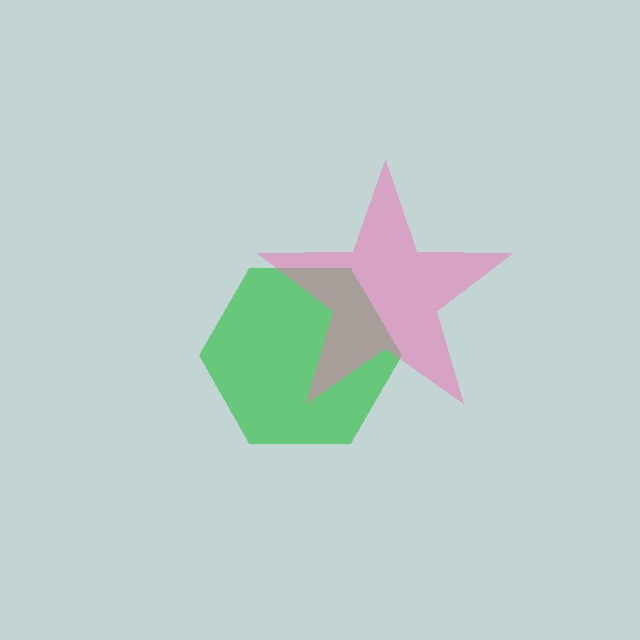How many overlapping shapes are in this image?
There are 2 overlapping shapes in the image.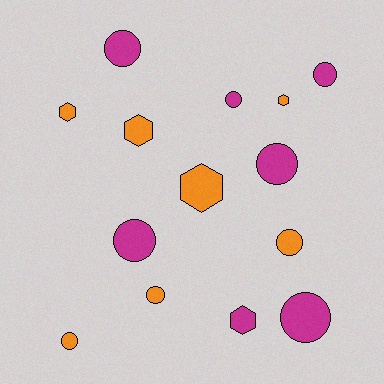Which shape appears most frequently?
Circle, with 9 objects.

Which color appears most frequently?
Magenta, with 7 objects.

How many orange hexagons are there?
There are 4 orange hexagons.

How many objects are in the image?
There are 14 objects.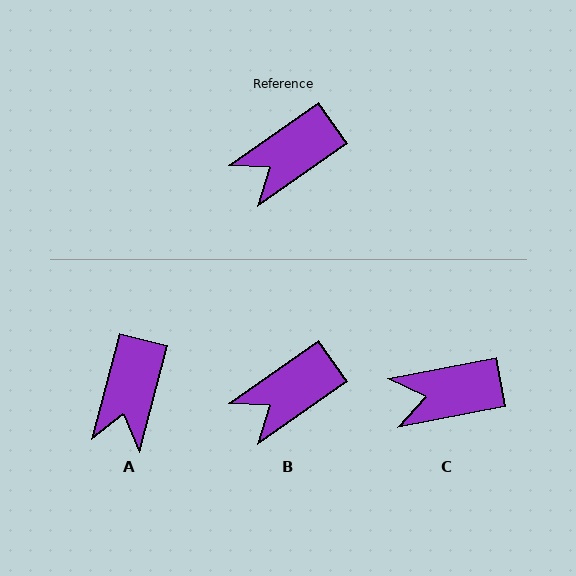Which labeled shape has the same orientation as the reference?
B.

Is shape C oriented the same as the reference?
No, it is off by about 24 degrees.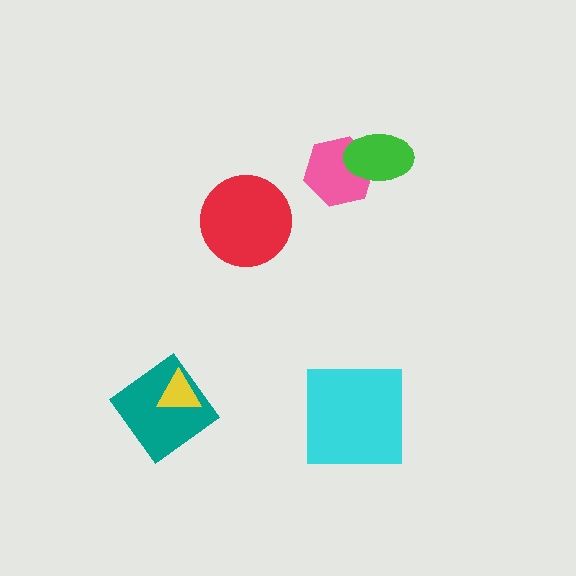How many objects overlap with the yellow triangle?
1 object overlaps with the yellow triangle.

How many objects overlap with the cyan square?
0 objects overlap with the cyan square.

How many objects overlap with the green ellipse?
1 object overlaps with the green ellipse.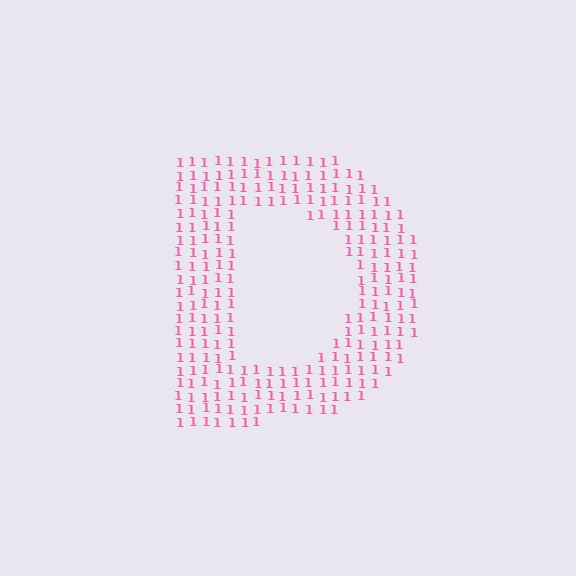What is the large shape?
The large shape is the letter D.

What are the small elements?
The small elements are digit 1's.